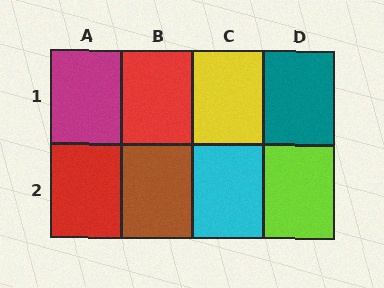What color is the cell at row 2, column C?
Cyan.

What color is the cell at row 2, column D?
Lime.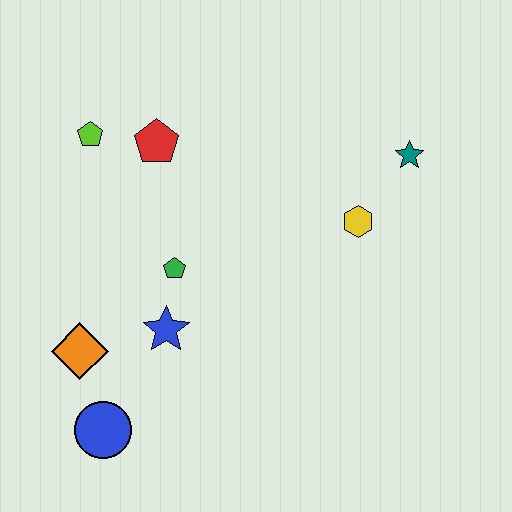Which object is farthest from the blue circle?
The teal star is farthest from the blue circle.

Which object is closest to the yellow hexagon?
The teal star is closest to the yellow hexagon.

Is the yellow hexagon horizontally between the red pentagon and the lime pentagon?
No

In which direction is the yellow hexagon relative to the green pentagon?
The yellow hexagon is to the right of the green pentagon.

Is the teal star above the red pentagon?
No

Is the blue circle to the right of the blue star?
No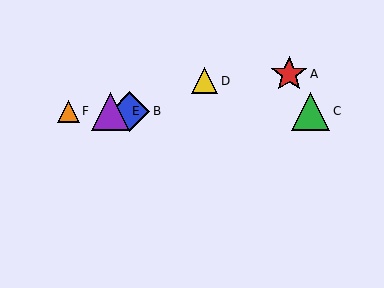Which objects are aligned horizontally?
Objects B, C, E, F are aligned horizontally.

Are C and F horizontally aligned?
Yes, both are at y≈111.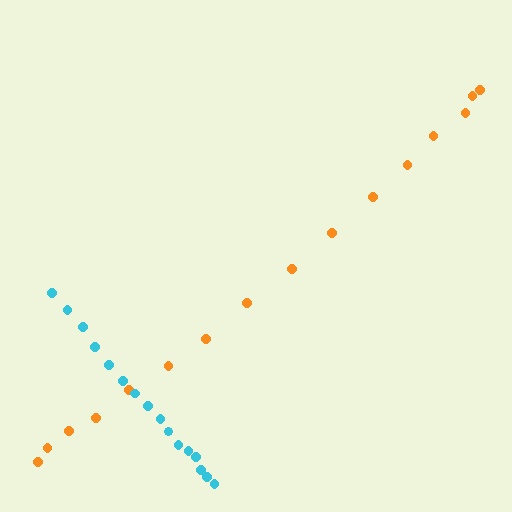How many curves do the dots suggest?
There are 2 distinct paths.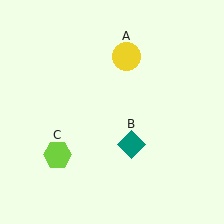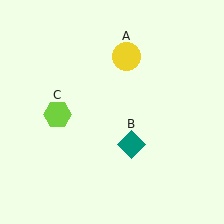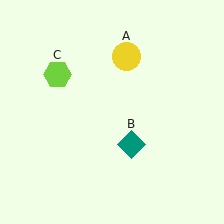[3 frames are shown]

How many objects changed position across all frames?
1 object changed position: lime hexagon (object C).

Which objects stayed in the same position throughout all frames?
Yellow circle (object A) and teal diamond (object B) remained stationary.